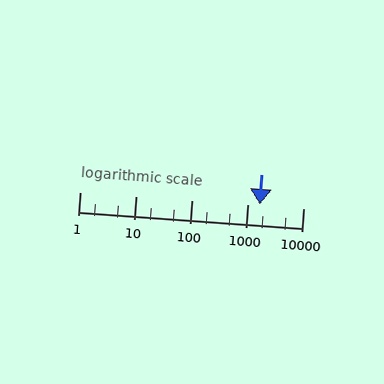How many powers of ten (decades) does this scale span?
The scale spans 4 decades, from 1 to 10000.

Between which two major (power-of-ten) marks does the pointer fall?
The pointer is between 1000 and 10000.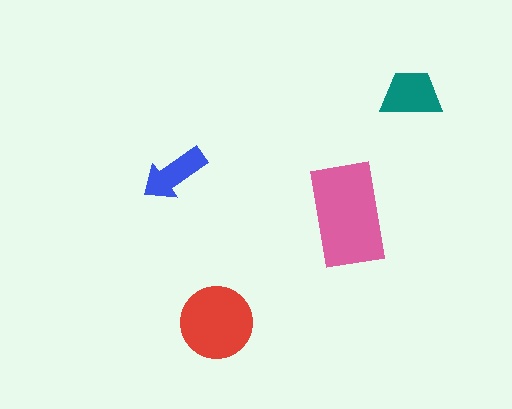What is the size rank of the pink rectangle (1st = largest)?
1st.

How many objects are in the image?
There are 4 objects in the image.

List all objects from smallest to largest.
The blue arrow, the teal trapezoid, the red circle, the pink rectangle.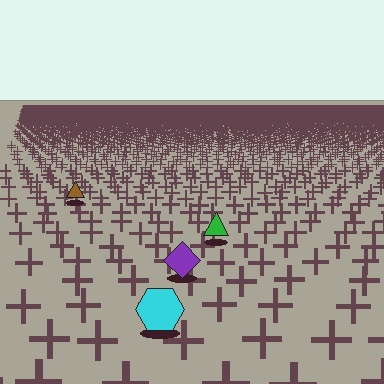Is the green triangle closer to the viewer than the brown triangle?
Yes. The green triangle is closer — you can tell from the texture gradient: the ground texture is coarser near it.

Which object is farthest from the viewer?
The brown triangle is farthest from the viewer. It appears smaller and the ground texture around it is denser.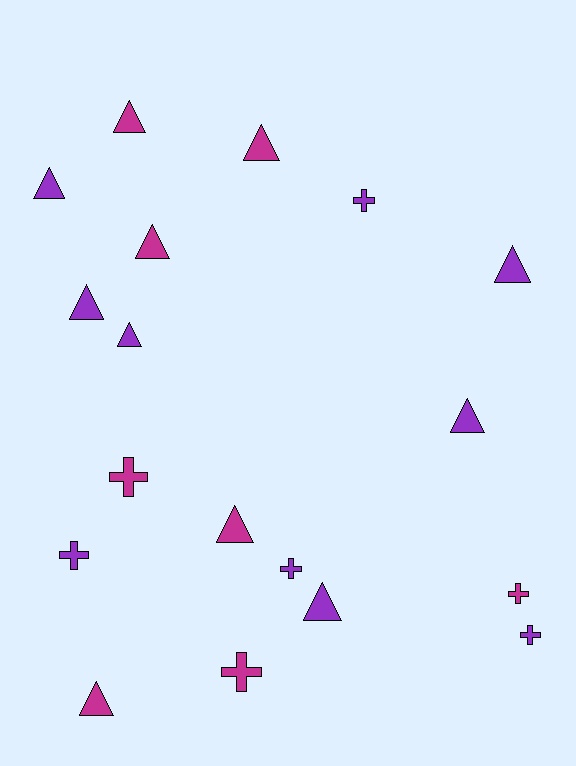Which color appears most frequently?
Purple, with 10 objects.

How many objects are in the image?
There are 18 objects.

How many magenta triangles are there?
There are 5 magenta triangles.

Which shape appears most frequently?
Triangle, with 11 objects.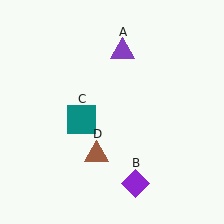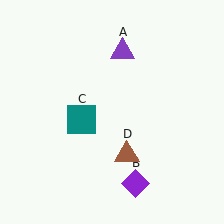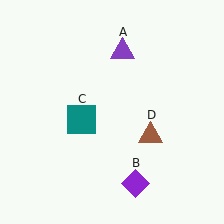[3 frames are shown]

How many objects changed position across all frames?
1 object changed position: brown triangle (object D).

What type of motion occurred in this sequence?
The brown triangle (object D) rotated counterclockwise around the center of the scene.